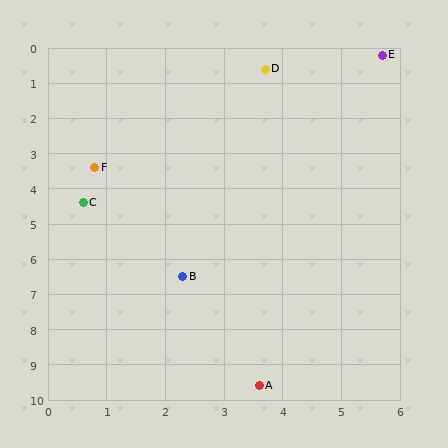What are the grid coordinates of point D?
Point D is at approximately (3.7, 0.6).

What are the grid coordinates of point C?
Point C is at approximately (0.6, 4.4).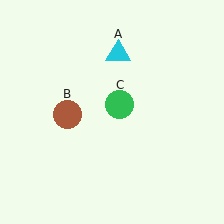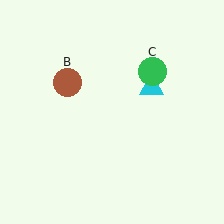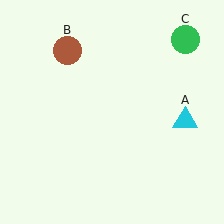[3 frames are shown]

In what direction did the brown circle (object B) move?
The brown circle (object B) moved up.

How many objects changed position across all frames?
3 objects changed position: cyan triangle (object A), brown circle (object B), green circle (object C).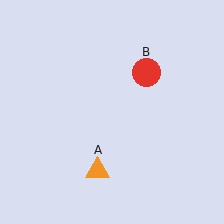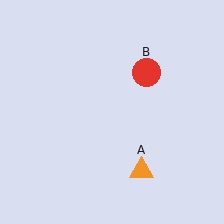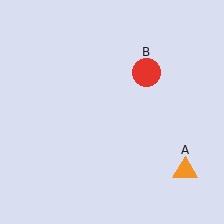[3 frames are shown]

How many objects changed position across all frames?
1 object changed position: orange triangle (object A).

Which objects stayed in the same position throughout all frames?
Red circle (object B) remained stationary.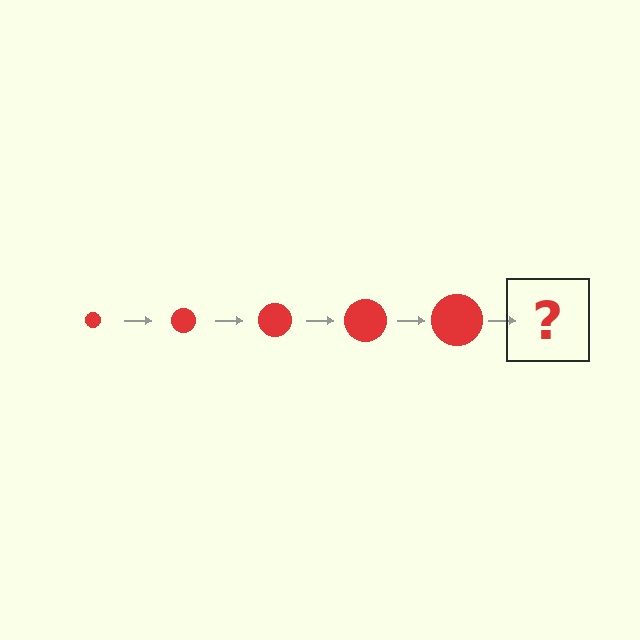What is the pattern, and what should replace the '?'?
The pattern is that the circle gets progressively larger each step. The '?' should be a red circle, larger than the previous one.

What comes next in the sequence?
The next element should be a red circle, larger than the previous one.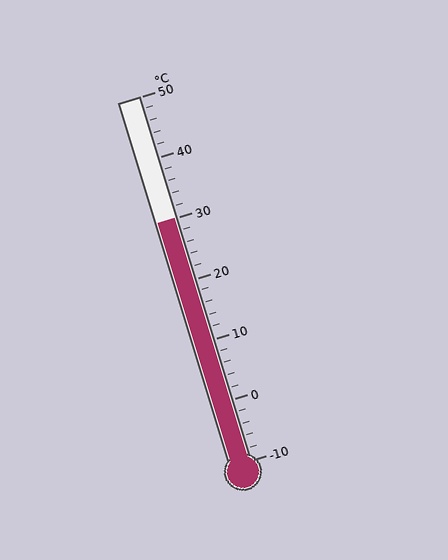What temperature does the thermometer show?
The thermometer shows approximately 30°C.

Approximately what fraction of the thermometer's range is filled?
The thermometer is filled to approximately 65% of its range.